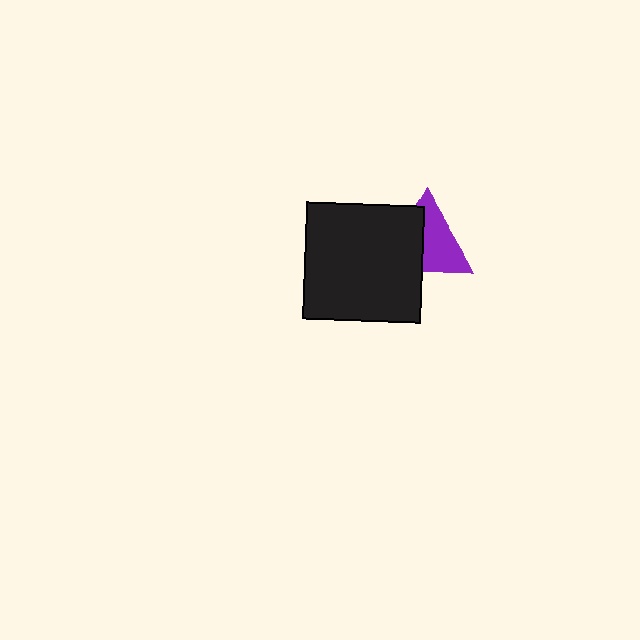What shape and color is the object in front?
The object in front is a black square.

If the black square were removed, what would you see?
You would see the complete purple triangle.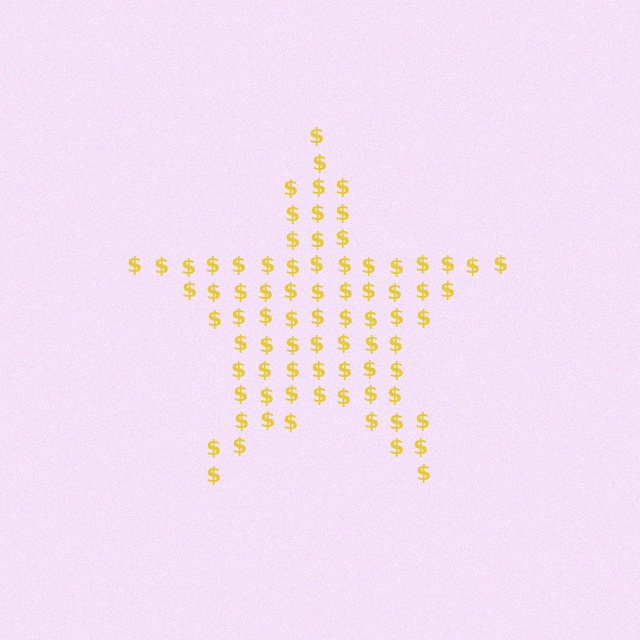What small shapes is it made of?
It is made of small dollar signs.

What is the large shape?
The large shape is a star.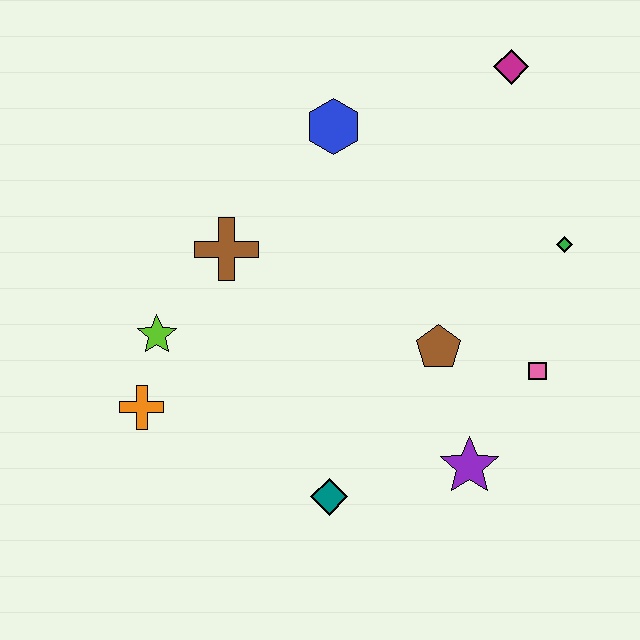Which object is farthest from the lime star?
The magenta diamond is farthest from the lime star.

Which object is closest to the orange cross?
The lime star is closest to the orange cross.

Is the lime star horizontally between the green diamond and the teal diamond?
No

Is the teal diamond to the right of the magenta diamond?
No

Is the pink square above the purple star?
Yes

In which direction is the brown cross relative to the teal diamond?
The brown cross is above the teal diamond.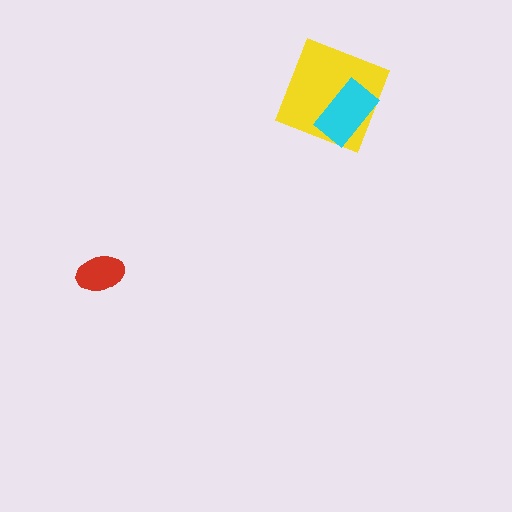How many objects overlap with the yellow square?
1 object overlaps with the yellow square.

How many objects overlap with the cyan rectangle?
1 object overlaps with the cyan rectangle.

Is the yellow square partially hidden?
Yes, it is partially covered by another shape.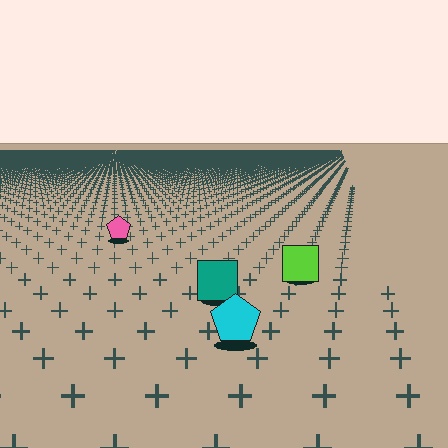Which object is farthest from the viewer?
The pink pentagon is farthest from the viewer. It appears smaller and the ground texture around it is denser.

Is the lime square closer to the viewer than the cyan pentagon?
No. The cyan pentagon is closer — you can tell from the texture gradient: the ground texture is coarser near it.